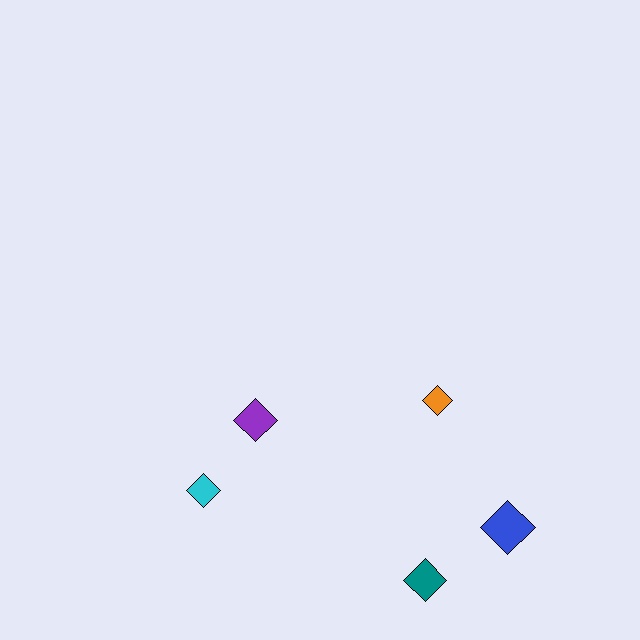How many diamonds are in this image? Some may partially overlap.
There are 5 diamonds.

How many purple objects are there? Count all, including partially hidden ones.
There is 1 purple object.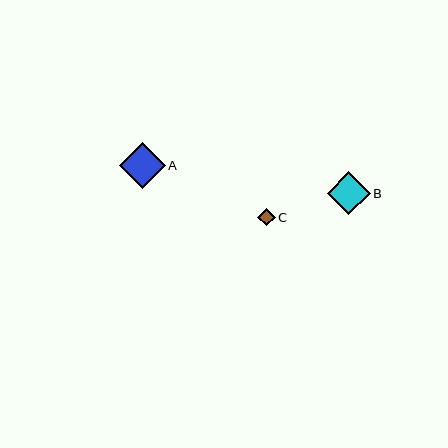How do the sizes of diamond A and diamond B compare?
Diamond A and diamond B are approximately the same size.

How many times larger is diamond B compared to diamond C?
Diamond B is approximately 2.4 times the size of diamond C.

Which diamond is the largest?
Diamond A is the largest with a size of approximately 46 pixels.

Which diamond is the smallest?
Diamond C is the smallest with a size of approximately 18 pixels.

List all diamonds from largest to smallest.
From largest to smallest: A, B, C.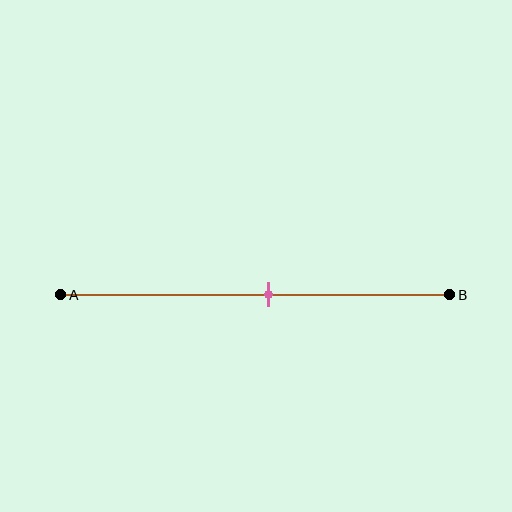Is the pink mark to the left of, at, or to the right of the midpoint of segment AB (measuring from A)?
The pink mark is to the right of the midpoint of segment AB.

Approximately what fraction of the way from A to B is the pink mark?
The pink mark is approximately 55% of the way from A to B.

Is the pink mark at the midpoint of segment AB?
No, the mark is at about 55% from A, not at the 50% midpoint.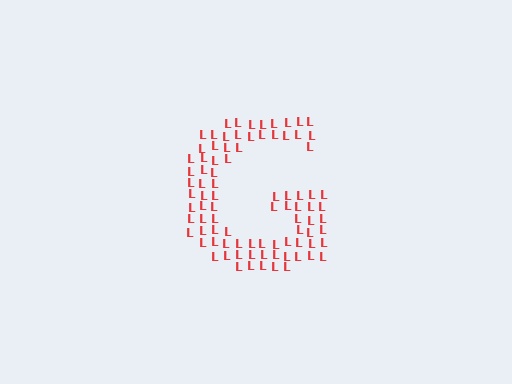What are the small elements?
The small elements are letter L's.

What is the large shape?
The large shape is the letter G.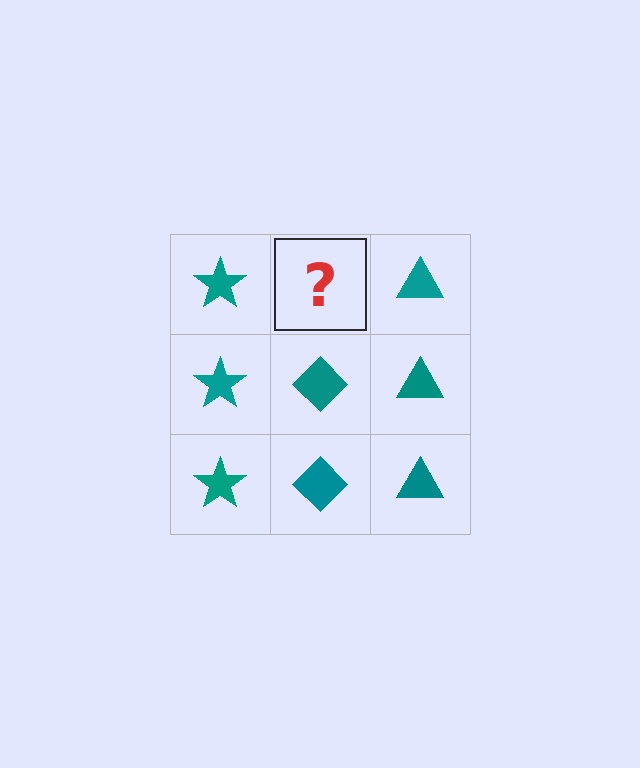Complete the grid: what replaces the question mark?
The question mark should be replaced with a teal diamond.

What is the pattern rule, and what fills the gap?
The rule is that each column has a consistent shape. The gap should be filled with a teal diamond.